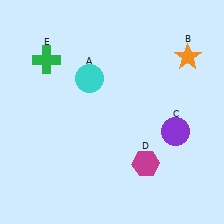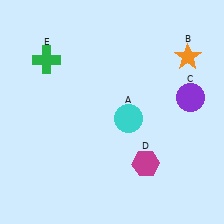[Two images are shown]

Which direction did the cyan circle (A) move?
The cyan circle (A) moved down.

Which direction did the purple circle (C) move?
The purple circle (C) moved up.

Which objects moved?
The objects that moved are: the cyan circle (A), the purple circle (C).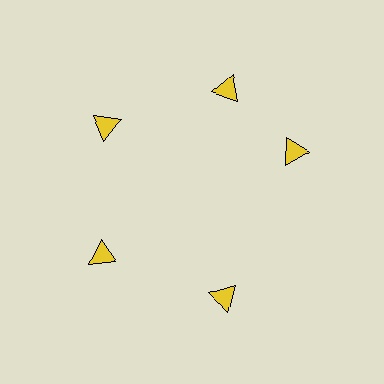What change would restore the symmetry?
The symmetry would be restored by rotating it back into even spacing with its neighbors so that all 5 triangles sit at equal angles and equal distance from the center.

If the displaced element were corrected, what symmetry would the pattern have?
It would have 5-fold rotational symmetry — the pattern would map onto itself every 72 degrees.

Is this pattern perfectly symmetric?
No. The 5 yellow triangles are arranged in a ring, but one element near the 3 o'clock position is rotated out of alignment along the ring, breaking the 5-fold rotational symmetry.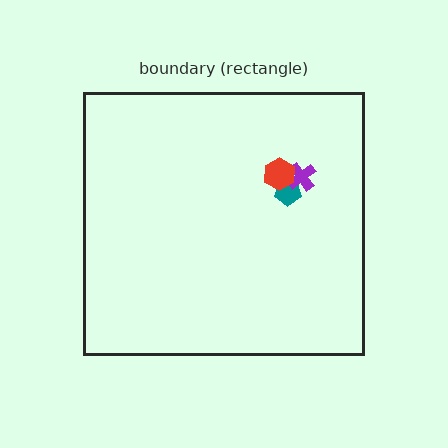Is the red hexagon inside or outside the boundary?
Inside.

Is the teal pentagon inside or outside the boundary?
Inside.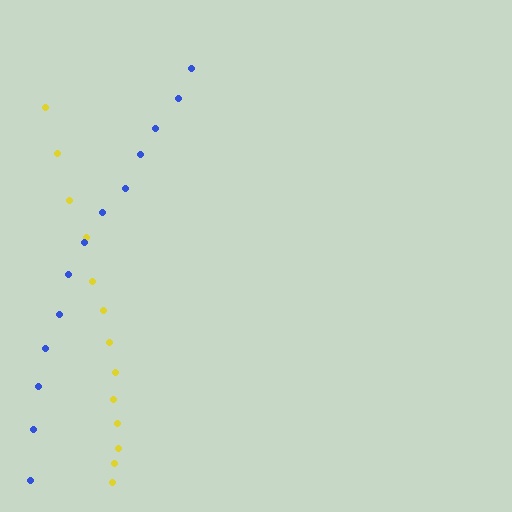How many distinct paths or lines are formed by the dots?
There are 2 distinct paths.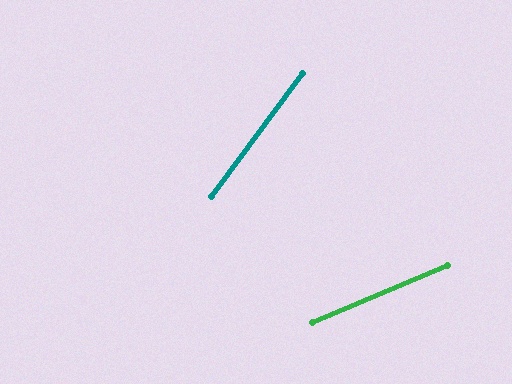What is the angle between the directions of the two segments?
Approximately 30 degrees.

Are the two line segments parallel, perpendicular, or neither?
Neither parallel nor perpendicular — they differ by about 30°.